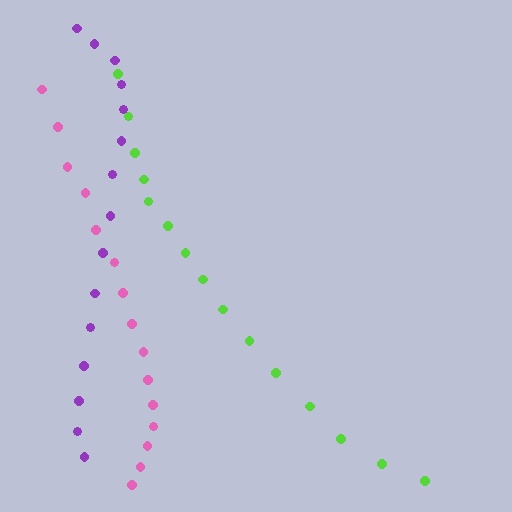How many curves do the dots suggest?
There are 3 distinct paths.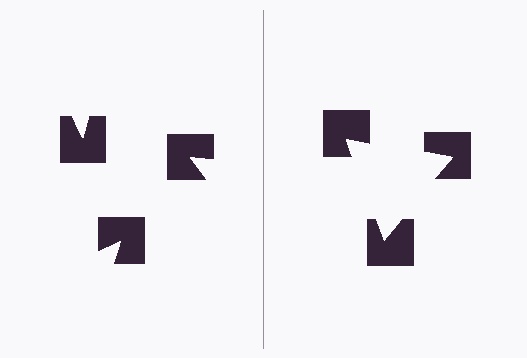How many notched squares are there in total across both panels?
6 — 3 on each side.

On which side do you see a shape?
An illusory triangle appears on the right side. On the left side the wedge cuts are rotated, so no coherent shape forms.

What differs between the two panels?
The notched squares are positioned identically on both sides; only the wedge orientations differ. On the right they align to a triangle; on the left they are misaligned.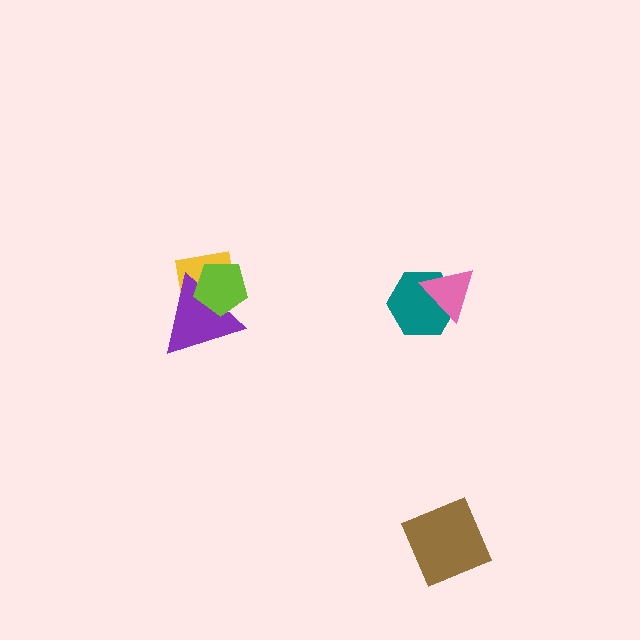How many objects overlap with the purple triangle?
2 objects overlap with the purple triangle.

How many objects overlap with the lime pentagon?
2 objects overlap with the lime pentagon.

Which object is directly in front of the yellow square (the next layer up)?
The purple triangle is directly in front of the yellow square.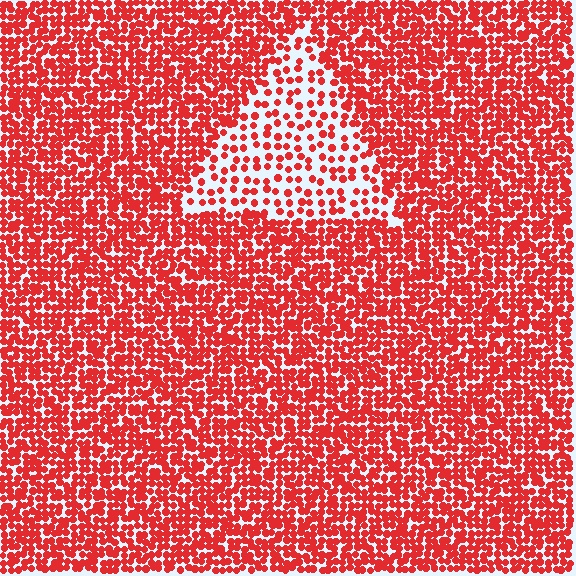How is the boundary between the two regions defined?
The boundary is defined by a change in element density (approximately 2.4x ratio). All elements are the same color, size, and shape.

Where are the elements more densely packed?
The elements are more densely packed outside the triangle boundary.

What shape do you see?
I see a triangle.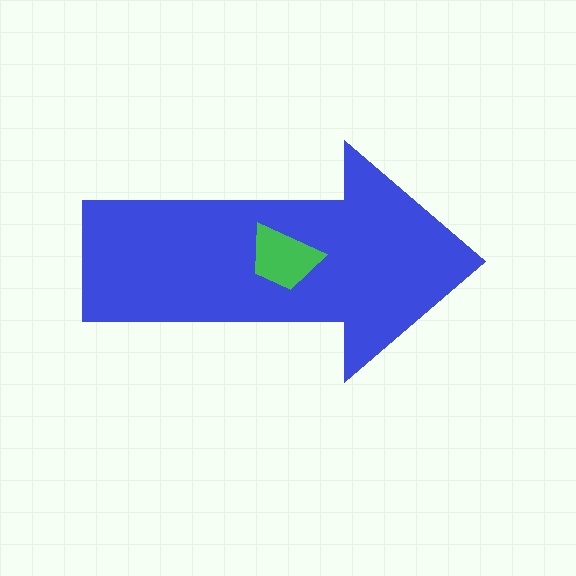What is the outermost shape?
The blue arrow.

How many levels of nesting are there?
2.